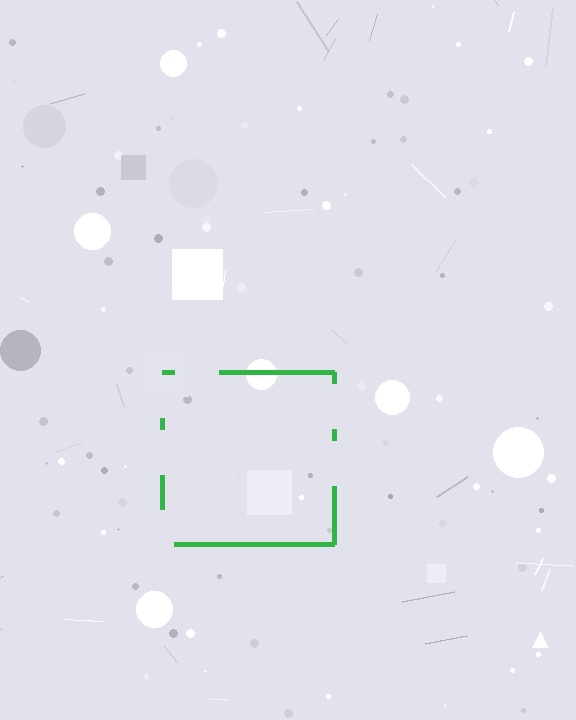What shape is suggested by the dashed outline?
The dashed outline suggests a square.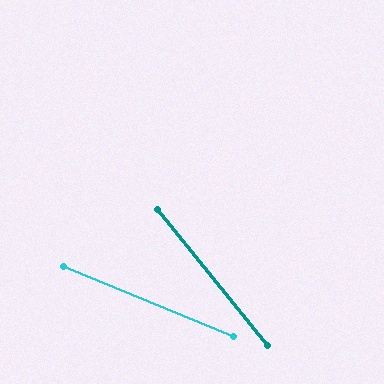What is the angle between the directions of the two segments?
Approximately 29 degrees.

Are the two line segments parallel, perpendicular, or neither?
Neither parallel nor perpendicular — they differ by about 29°.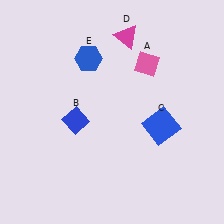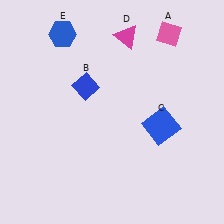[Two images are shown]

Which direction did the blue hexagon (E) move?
The blue hexagon (E) moved left.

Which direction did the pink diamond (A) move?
The pink diamond (A) moved up.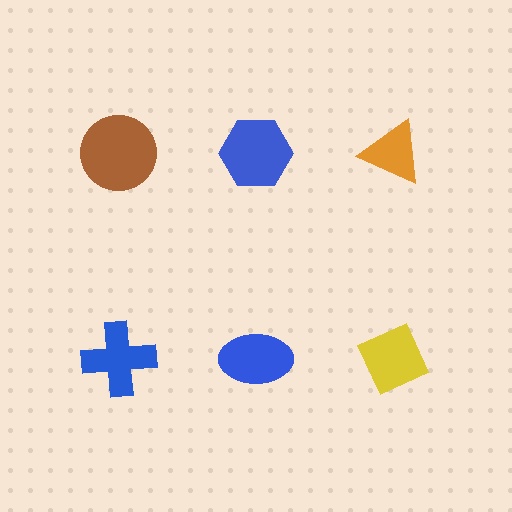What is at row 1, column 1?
A brown circle.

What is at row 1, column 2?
A blue hexagon.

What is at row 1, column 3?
An orange triangle.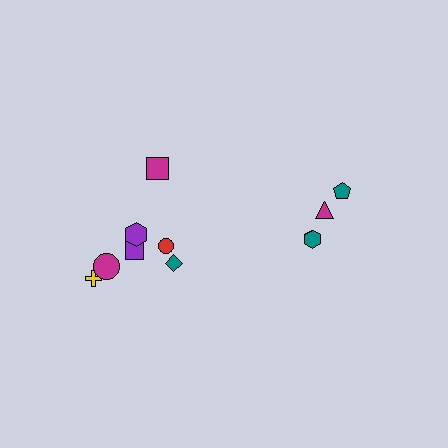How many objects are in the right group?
There are 4 objects.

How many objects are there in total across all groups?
There are 11 objects.